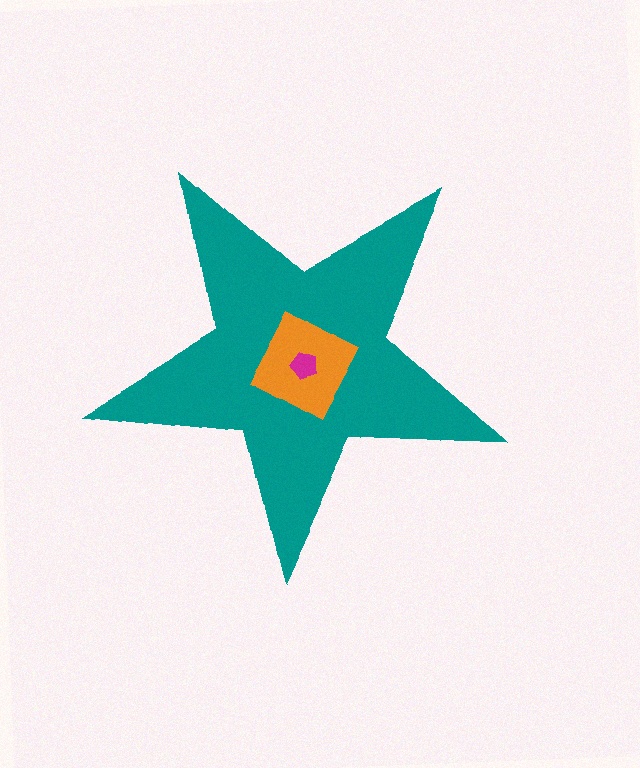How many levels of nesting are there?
3.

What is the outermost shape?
The teal star.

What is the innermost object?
The magenta pentagon.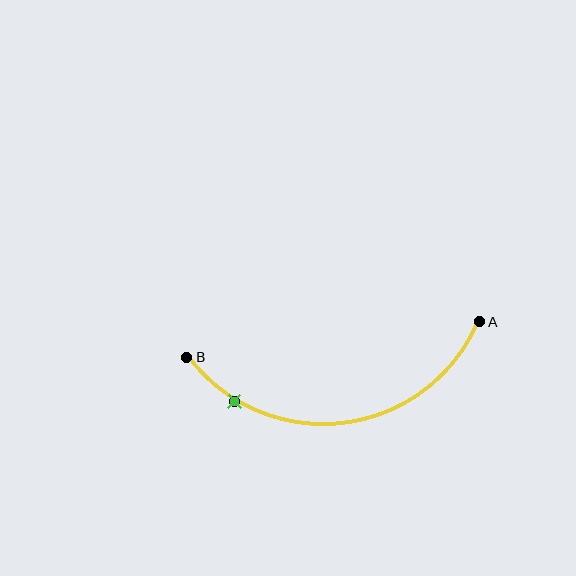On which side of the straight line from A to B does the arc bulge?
The arc bulges below the straight line connecting A and B.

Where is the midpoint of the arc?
The arc midpoint is the point on the curve farthest from the straight line joining A and B. It sits below that line.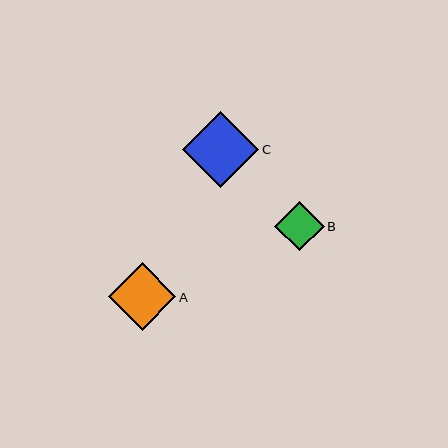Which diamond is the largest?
Diamond C is the largest with a size of approximately 77 pixels.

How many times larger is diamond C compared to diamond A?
Diamond C is approximately 1.1 times the size of diamond A.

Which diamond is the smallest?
Diamond B is the smallest with a size of approximately 50 pixels.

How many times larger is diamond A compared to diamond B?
Diamond A is approximately 1.4 times the size of diamond B.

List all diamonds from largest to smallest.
From largest to smallest: C, A, B.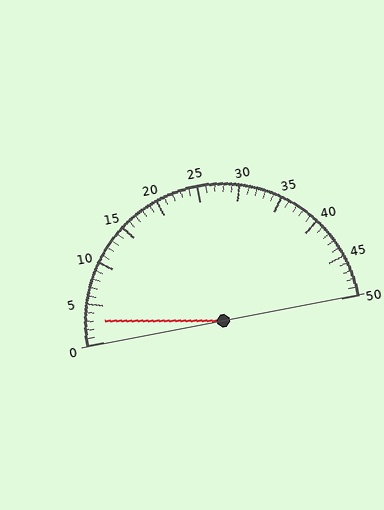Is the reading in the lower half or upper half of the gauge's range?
The reading is in the lower half of the range (0 to 50).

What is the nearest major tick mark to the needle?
The nearest major tick mark is 5.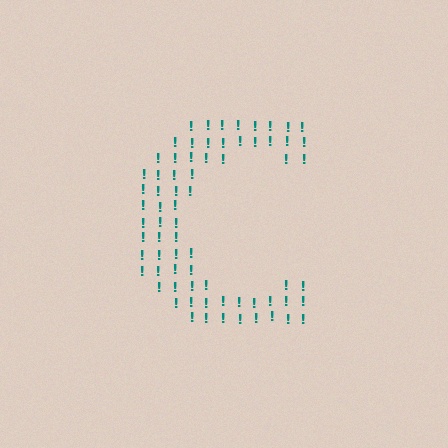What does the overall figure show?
The overall figure shows the letter C.